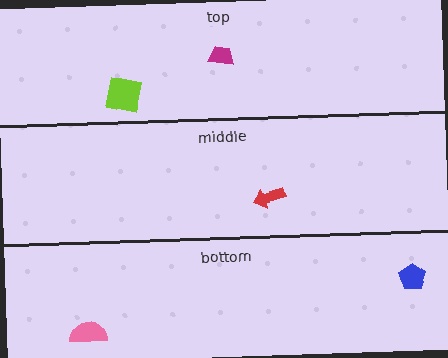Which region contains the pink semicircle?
The bottom region.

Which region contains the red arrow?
The middle region.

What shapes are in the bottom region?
The blue pentagon, the pink semicircle.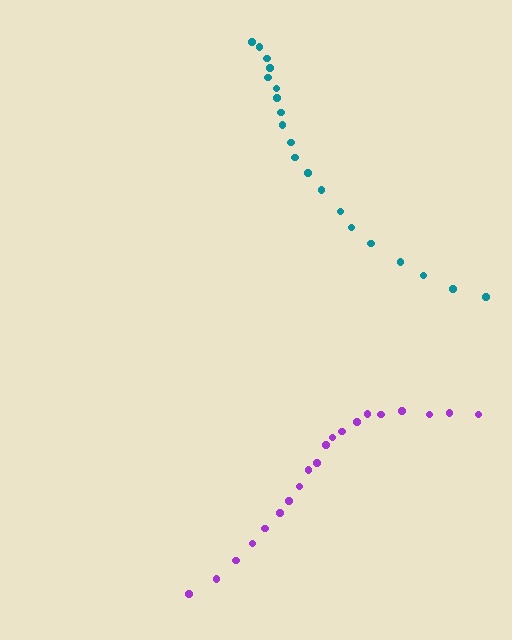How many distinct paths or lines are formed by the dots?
There are 2 distinct paths.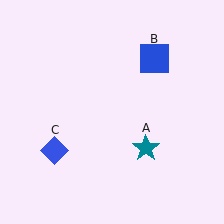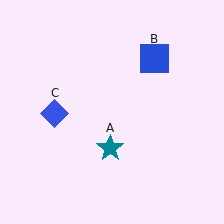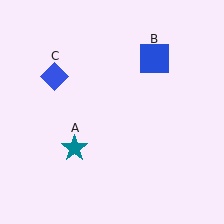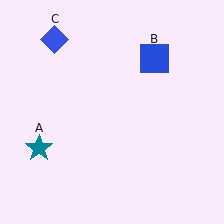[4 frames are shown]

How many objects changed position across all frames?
2 objects changed position: teal star (object A), blue diamond (object C).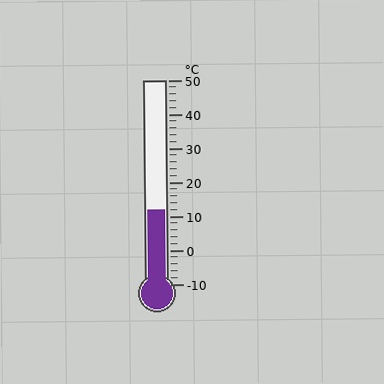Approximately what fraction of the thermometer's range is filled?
The thermometer is filled to approximately 35% of its range.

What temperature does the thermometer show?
The thermometer shows approximately 12°C.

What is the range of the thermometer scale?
The thermometer scale ranges from -10°C to 50°C.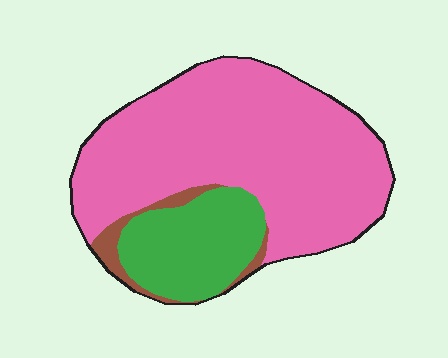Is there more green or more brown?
Green.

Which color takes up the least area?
Brown, at roughly 5%.